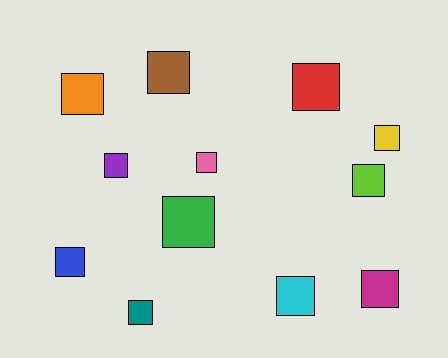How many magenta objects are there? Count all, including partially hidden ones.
There is 1 magenta object.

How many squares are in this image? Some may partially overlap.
There are 12 squares.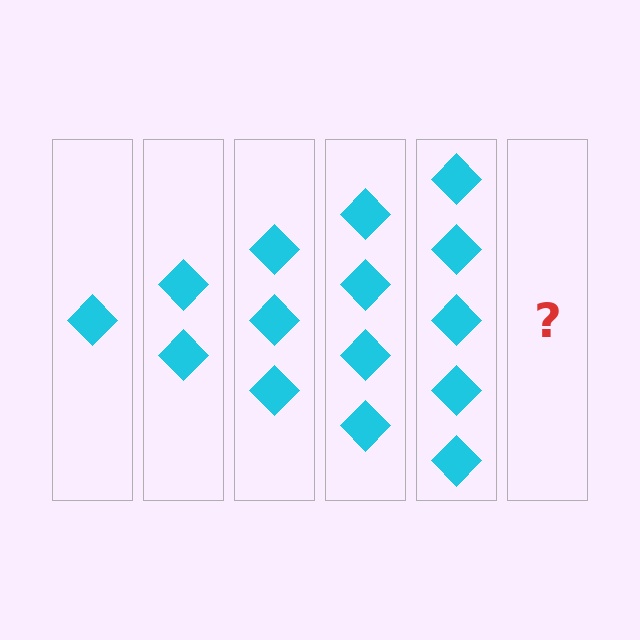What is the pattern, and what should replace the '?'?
The pattern is that each step adds one more diamond. The '?' should be 6 diamonds.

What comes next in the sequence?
The next element should be 6 diamonds.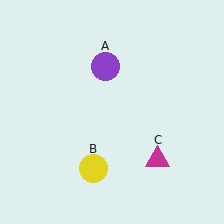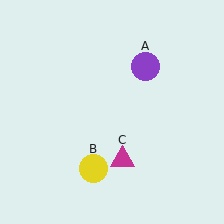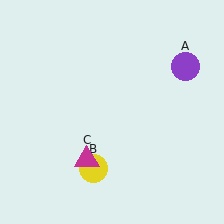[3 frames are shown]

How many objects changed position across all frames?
2 objects changed position: purple circle (object A), magenta triangle (object C).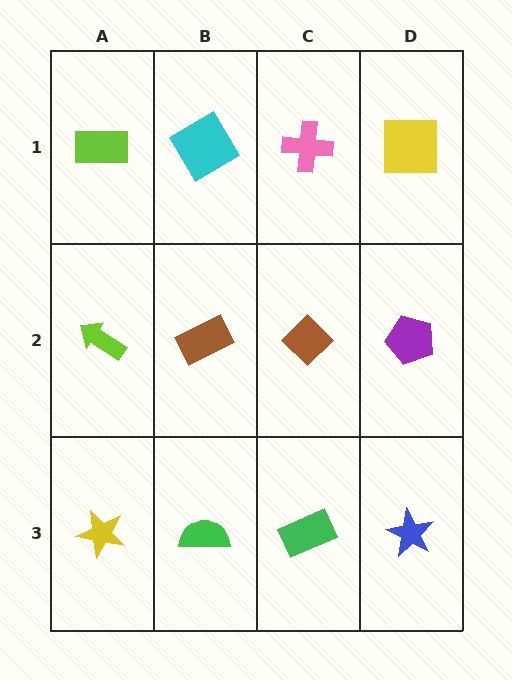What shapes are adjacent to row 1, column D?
A purple pentagon (row 2, column D), a pink cross (row 1, column C).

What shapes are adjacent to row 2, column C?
A pink cross (row 1, column C), a green rectangle (row 3, column C), a brown rectangle (row 2, column B), a purple pentagon (row 2, column D).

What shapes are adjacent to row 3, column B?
A brown rectangle (row 2, column B), a yellow star (row 3, column A), a green rectangle (row 3, column C).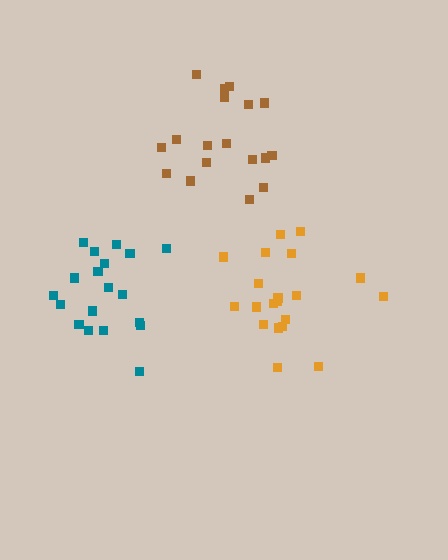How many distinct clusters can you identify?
There are 3 distinct clusters.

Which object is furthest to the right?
The orange cluster is rightmost.